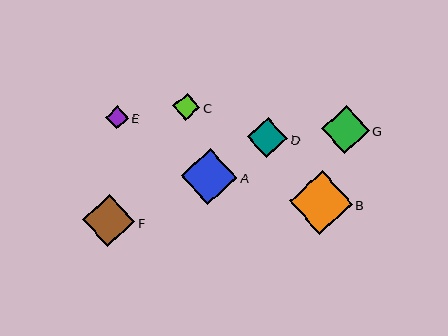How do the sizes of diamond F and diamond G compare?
Diamond F and diamond G are approximately the same size.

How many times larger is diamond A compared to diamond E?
Diamond A is approximately 2.5 times the size of diamond E.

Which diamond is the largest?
Diamond B is the largest with a size of approximately 63 pixels.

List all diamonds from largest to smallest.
From largest to smallest: B, A, F, G, D, C, E.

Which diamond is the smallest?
Diamond E is the smallest with a size of approximately 23 pixels.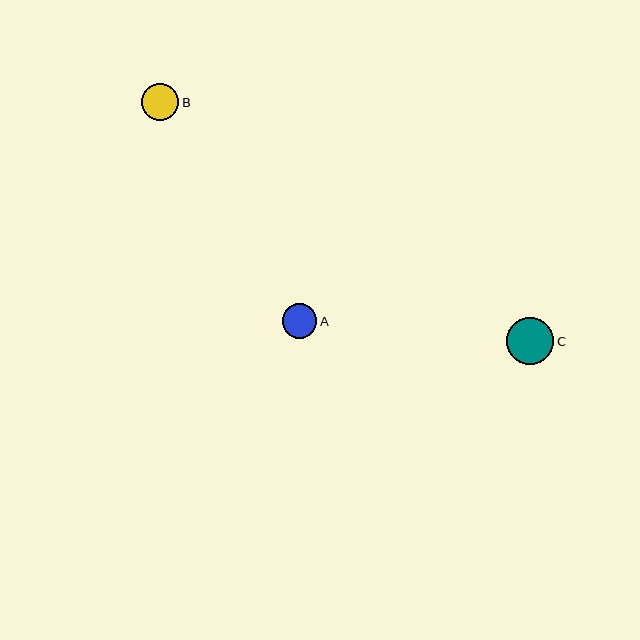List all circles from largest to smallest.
From largest to smallest: C, B, A.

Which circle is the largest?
Circle C is the largest with a size of approximately 48 pixels.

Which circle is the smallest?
Circle A is the smallest with a size of approximately 35 pixels.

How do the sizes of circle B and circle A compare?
Circle B and circle A are approximately the same size.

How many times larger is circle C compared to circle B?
Circle C is approximately 1.3 times the size of circle B.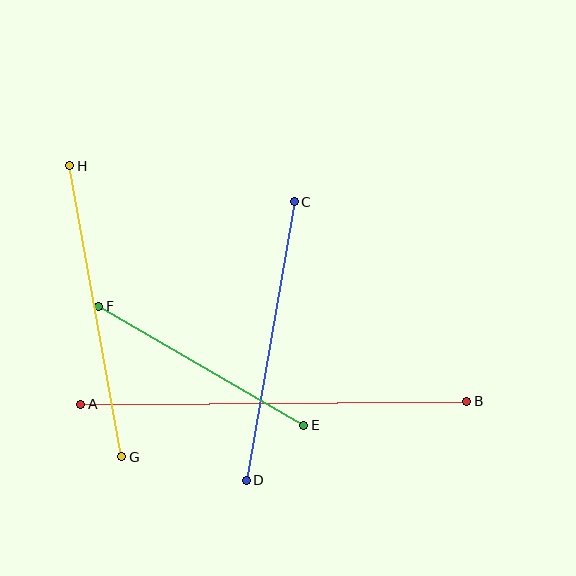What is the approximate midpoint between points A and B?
The midpoint is at approximately (274, 403) pixels.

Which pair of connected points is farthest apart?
Points A and B are farthest apart.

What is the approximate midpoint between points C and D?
The midpoint is at approximately (270, 341) pixels.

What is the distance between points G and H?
The distance is approximately 296 pixels.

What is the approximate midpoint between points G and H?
The midpoint is at approximately (96, 311) pixels.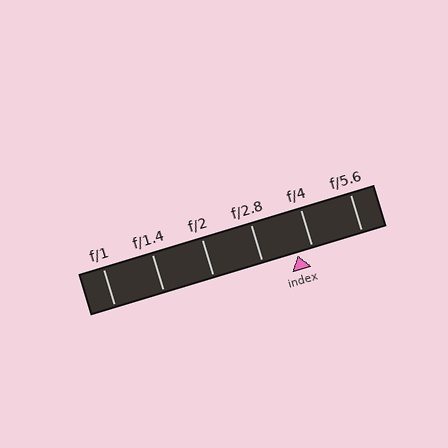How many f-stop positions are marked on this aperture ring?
There are 6 f-stop positions marked.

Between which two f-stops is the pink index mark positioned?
The index mark is between f/2.8 and f/4.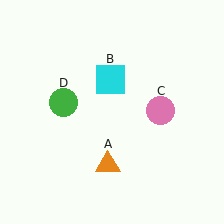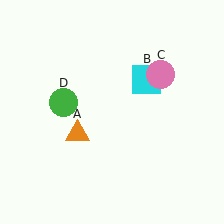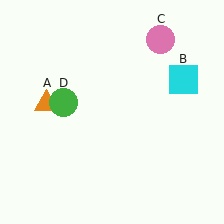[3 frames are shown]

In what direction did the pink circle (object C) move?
The pink circle (object C) moved up.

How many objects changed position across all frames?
3 objects changed position: orange triangle (object A), cyan square (object B), pink circle (object C).